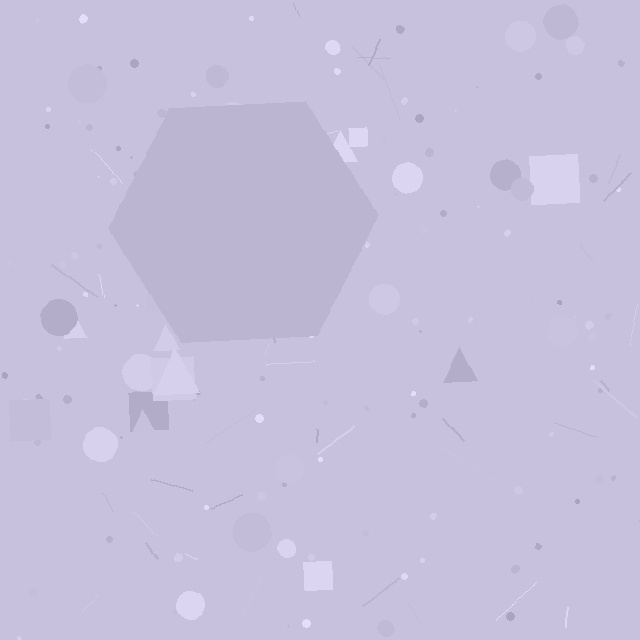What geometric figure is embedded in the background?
A hexagon is embedded in the background.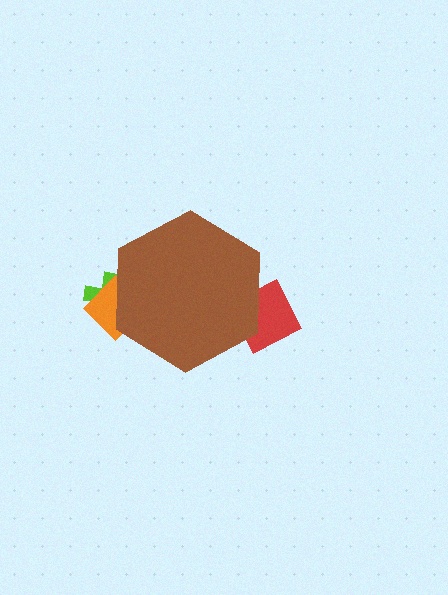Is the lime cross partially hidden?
Yes, the lime cross is partially hidden behind the brown hexagon.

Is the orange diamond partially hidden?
Yes, the orange diamond is partially hidden behind the brown hexagon.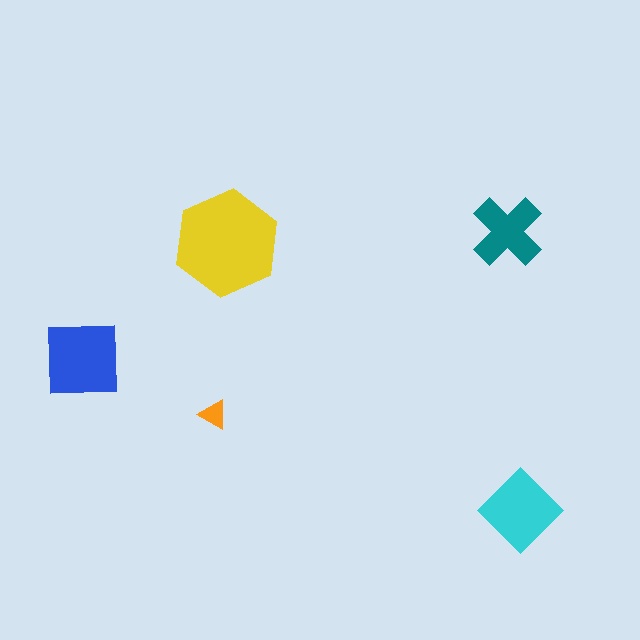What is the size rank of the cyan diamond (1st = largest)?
3rd.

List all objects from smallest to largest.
The orange triangle, the teal cross, the cyan diamond, the blue square, the yellow hexagon.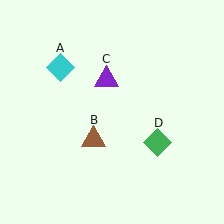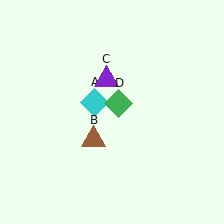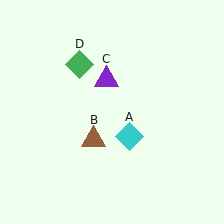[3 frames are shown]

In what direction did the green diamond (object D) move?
The green diamond (object D) moved up and to the left.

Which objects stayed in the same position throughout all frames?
Brown triangle (object B) and purple triangle (object C) remained stationary.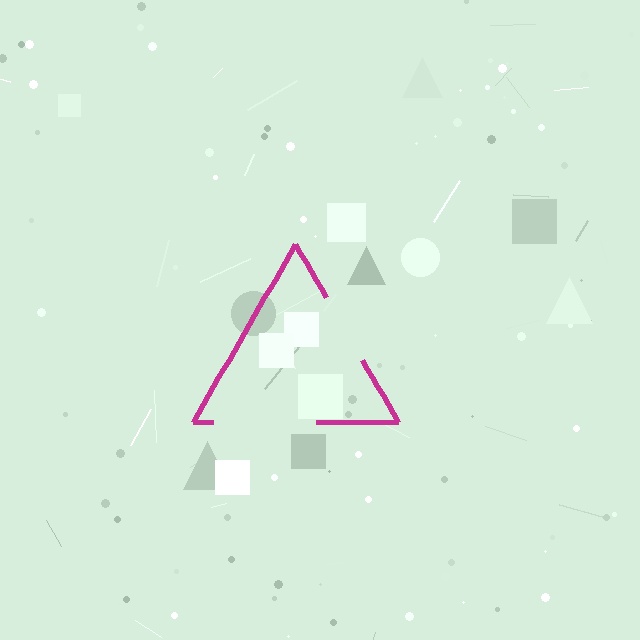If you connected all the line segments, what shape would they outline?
They would outline a triangle.